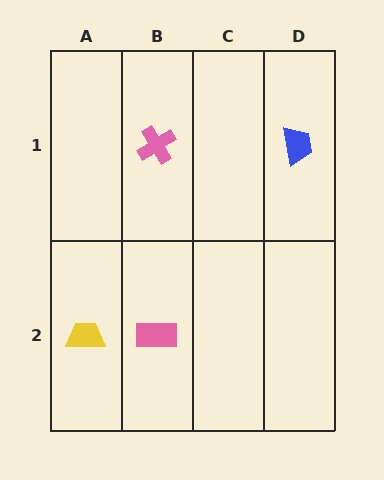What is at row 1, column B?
A pink cross.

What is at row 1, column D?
A blue trapezoid.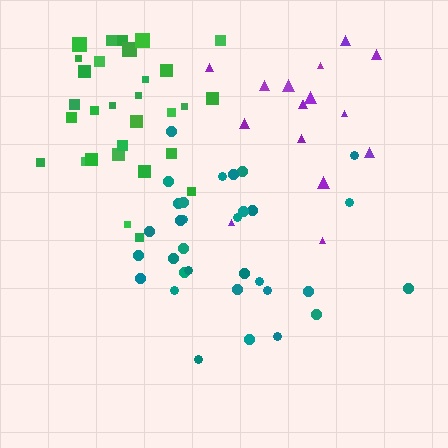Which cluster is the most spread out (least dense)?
Teal.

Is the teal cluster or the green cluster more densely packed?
Green.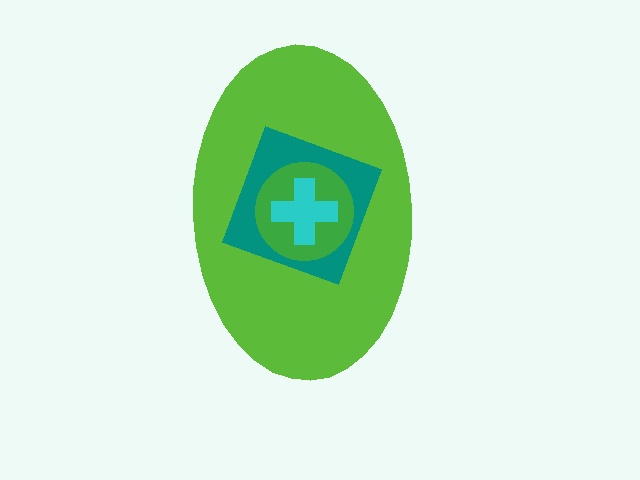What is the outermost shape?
The lime ellipse.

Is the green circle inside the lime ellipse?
Yes.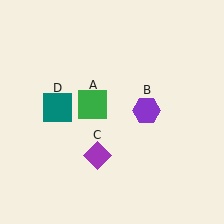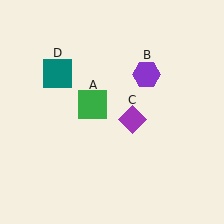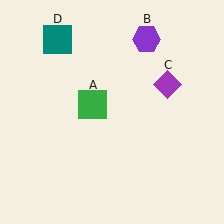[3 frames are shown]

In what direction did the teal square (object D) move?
The teal square (object D) moved up.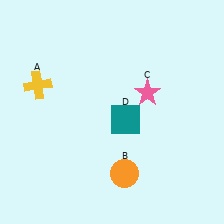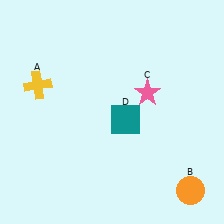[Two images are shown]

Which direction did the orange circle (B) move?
The orange circle (B) moved right.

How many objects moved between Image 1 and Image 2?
1 object moved between the two images.